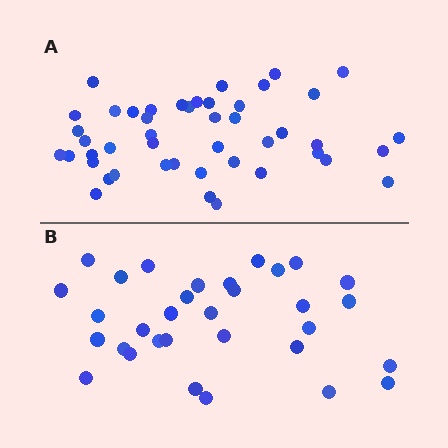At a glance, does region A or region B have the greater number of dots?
Region A (the top region) has more dots.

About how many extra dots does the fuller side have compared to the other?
Region A has approximately 15 more dots than region B.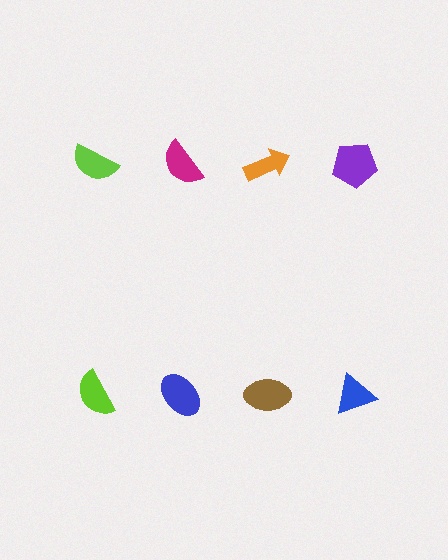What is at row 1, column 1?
A lime semicircle.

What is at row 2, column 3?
A brown ellipse.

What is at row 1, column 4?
A purple pentagon.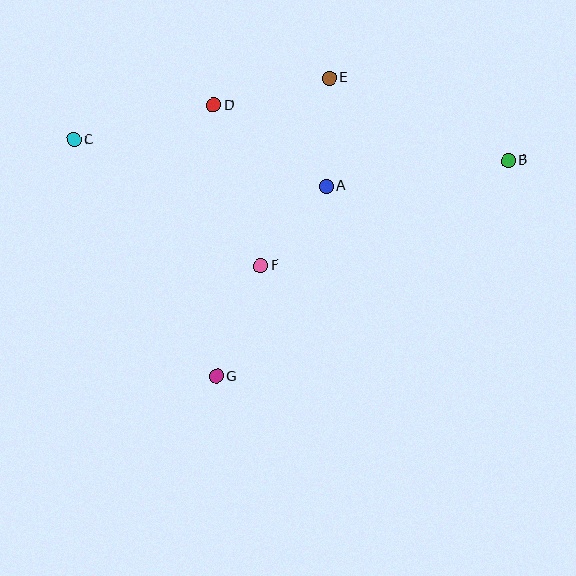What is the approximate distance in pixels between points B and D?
The distance between B and D is approximately 300 pixels.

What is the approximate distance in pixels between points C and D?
The distance between C and D is approximately 144 pixels.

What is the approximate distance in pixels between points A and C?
The distance between A and C is approximately 257 pixels.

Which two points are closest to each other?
Points A and F are closest to each other.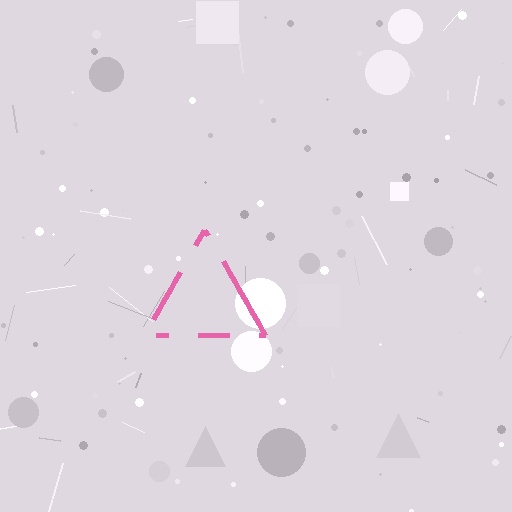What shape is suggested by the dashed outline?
The dashed outline suggests a triangle.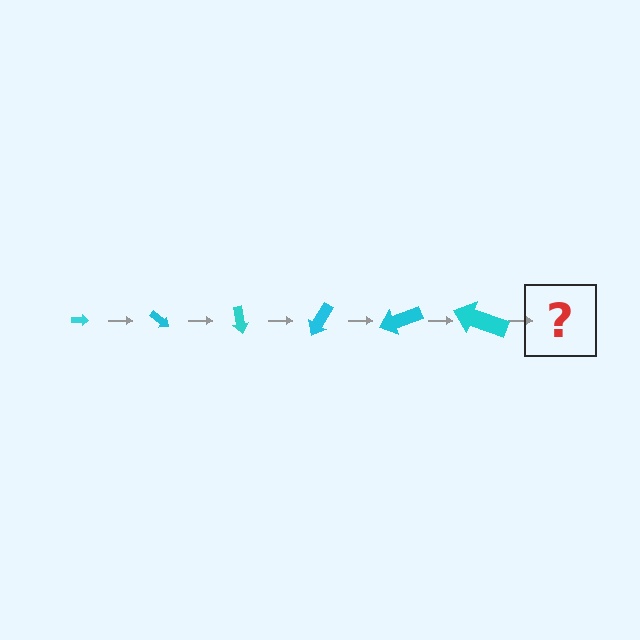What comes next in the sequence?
The next element should be an arrow, larger than the previous one and rotated 240 degrees from the start.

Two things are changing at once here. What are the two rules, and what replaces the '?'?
The two rules are that the arrow grows larger each step and it rotates 40 degrees each step. The '?' should be an arrow, larger than the previous one and rotated 240 degrees from the start.